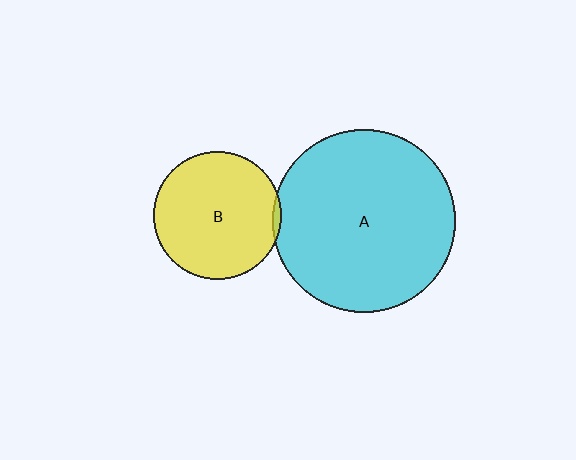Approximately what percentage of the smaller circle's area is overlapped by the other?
Approximately 5%.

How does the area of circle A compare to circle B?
Approximately 2.0 times.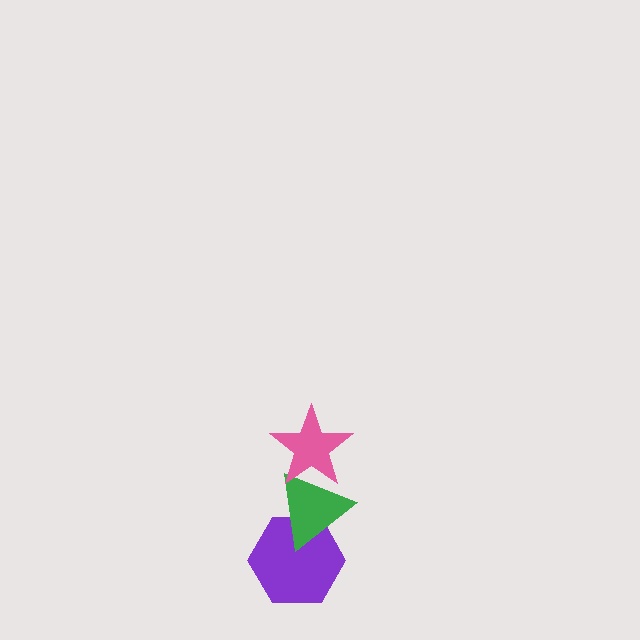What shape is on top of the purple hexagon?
The green triangle is on top of the purple hexagon.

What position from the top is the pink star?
The pink star is 1st from the top.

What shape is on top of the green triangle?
The pink star is on top of the green triangle.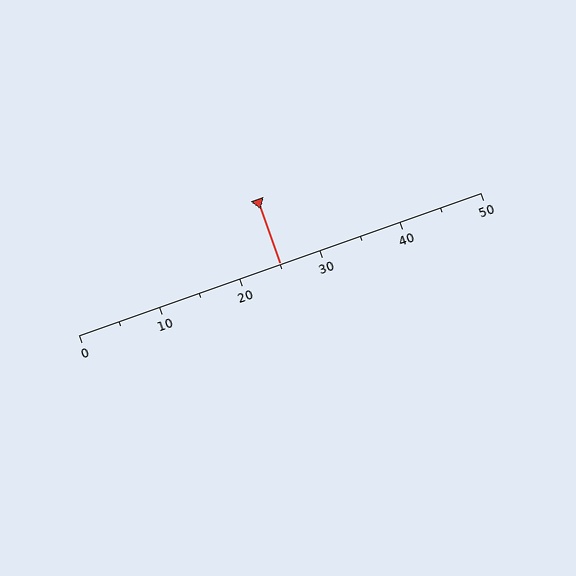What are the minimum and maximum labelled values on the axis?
The axis runs from 0 to 50.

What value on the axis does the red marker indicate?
The marker indicates approximately 25.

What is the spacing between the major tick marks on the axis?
The major ticks are spaced 10 apart.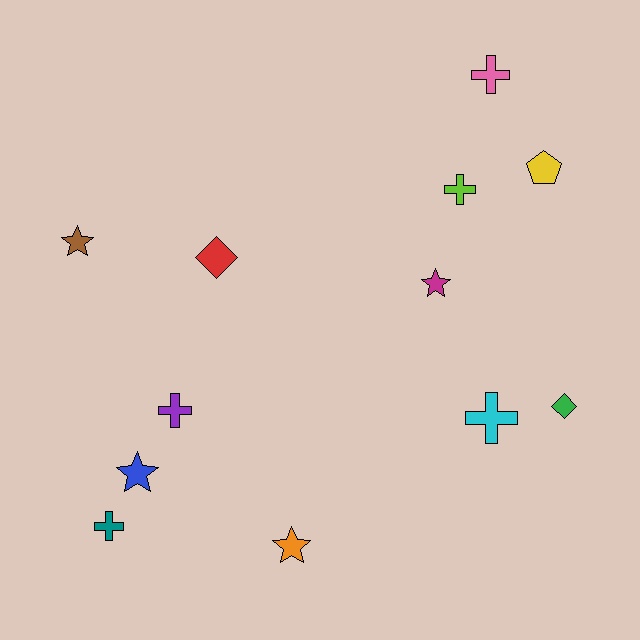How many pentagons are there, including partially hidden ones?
There is 1 pentagon.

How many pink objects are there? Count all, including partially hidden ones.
There is 1 pink object.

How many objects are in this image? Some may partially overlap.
There are 12 objects.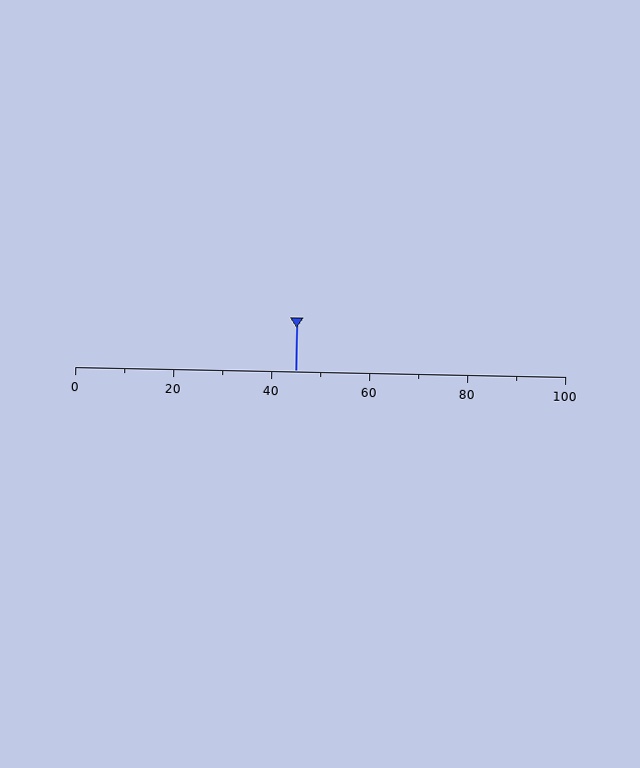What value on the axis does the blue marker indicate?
The marker indicates approximately 45.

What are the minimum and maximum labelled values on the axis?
The axis runs from 0 to 100.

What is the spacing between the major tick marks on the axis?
The major ticks are spaced 20 apart.